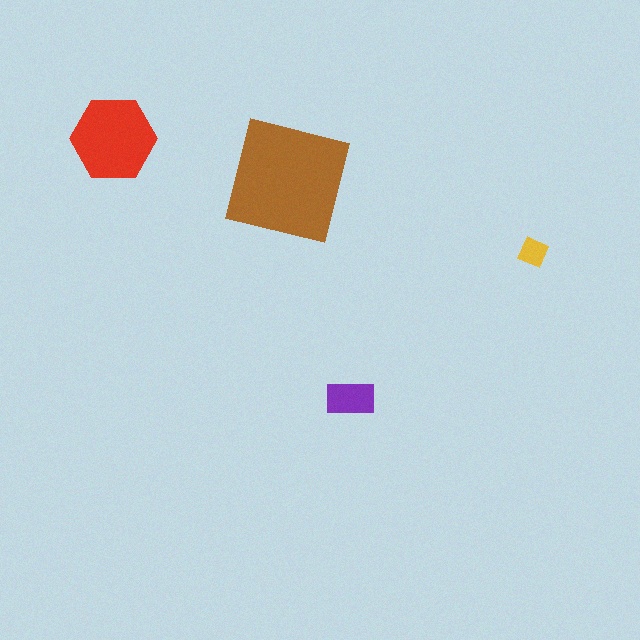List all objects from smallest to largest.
The yellow diamond, the purple rectangle, the red hexagon, the brown square.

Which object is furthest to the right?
The yellow diamond is rightmost.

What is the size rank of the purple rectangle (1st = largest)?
3rd.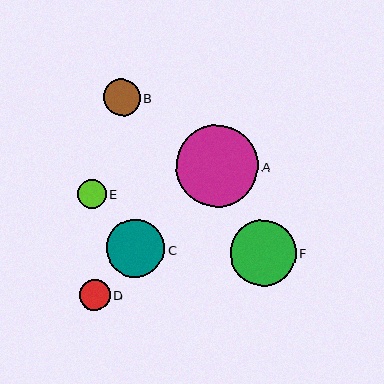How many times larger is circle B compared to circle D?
Circle B is approximately 1.2 times the size of circle D.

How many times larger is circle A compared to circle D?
Circle A is approximately 2.7 times the size of circle D.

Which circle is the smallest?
Circle E is the smallest with a size of approximately 29 pixels.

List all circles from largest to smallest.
From largest to smallest: A, F, C, B, D, E.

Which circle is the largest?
Circle A is the largest with a size of approximately 82 pixels.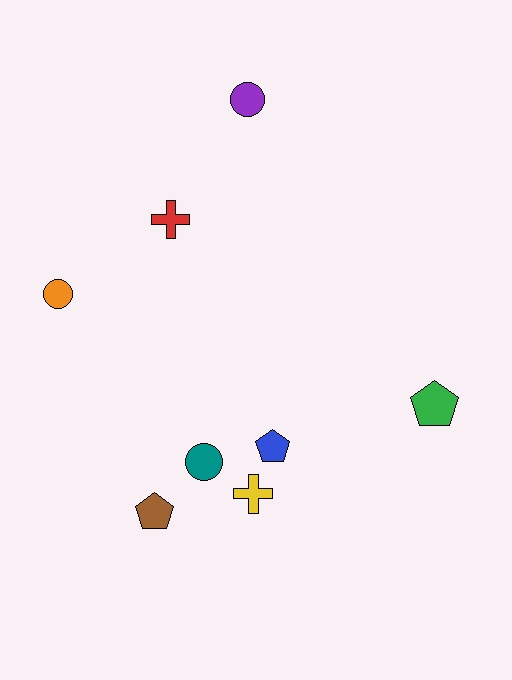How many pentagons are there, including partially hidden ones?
There are 3 pentagons.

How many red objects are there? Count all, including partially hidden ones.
There is 1 red object.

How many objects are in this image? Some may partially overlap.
There are 8 objects.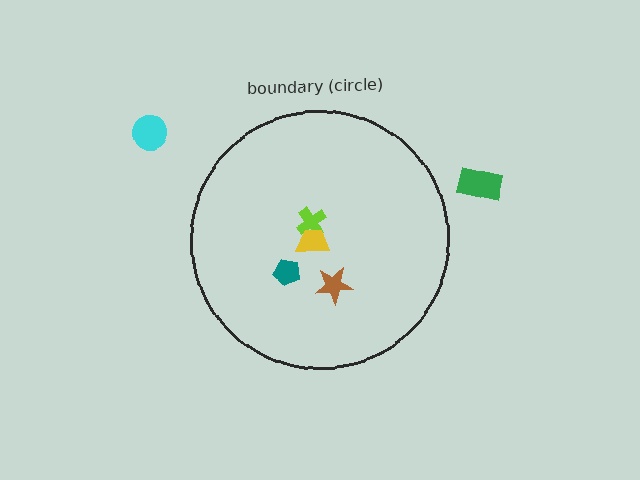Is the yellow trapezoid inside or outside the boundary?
Inside.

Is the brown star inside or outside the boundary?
Inside.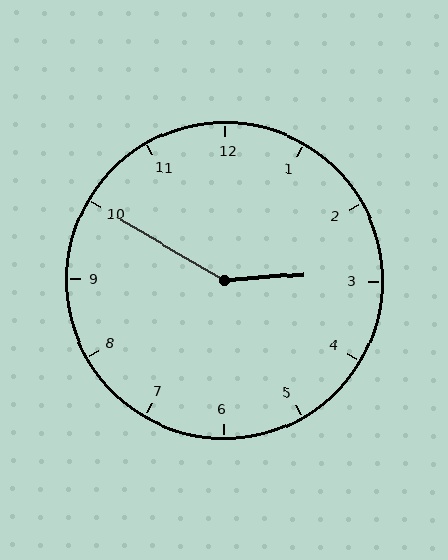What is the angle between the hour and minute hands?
Approximately 145 degrees.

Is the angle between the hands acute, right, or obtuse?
It is obtuse.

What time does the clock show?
2:50.